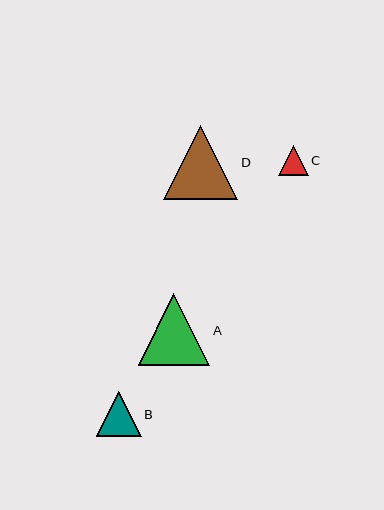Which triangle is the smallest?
Triangle C is the smallest with a size of approximately 30 pixels.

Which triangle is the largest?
Triangle D is the largest with a size of approximately 74 pixels.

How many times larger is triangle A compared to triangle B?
Triangle A is approximately 1.6 times the size of triangle B.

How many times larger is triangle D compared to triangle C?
Triangle D is approximately 2.5 times the size of triangle C.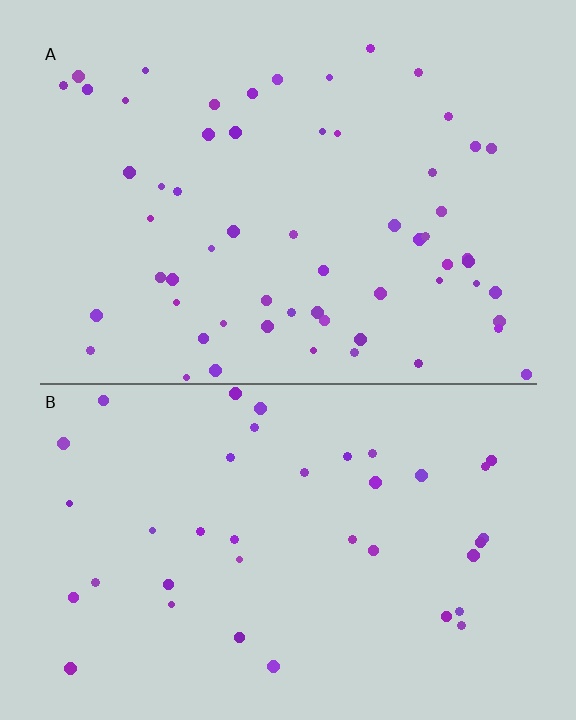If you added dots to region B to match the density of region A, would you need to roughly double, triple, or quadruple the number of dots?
Approximately double.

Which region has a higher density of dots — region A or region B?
A (the top).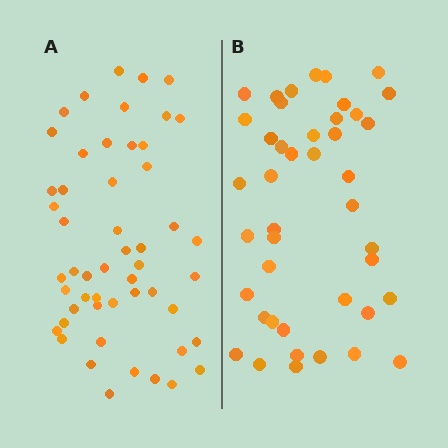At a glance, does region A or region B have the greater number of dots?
Region A (the left region) has more dots.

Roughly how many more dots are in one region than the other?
Region A has roughly 8 or so more dots than region B.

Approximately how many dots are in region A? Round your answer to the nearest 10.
About 50 dots. (The exact count is 52, which rounds to 50.)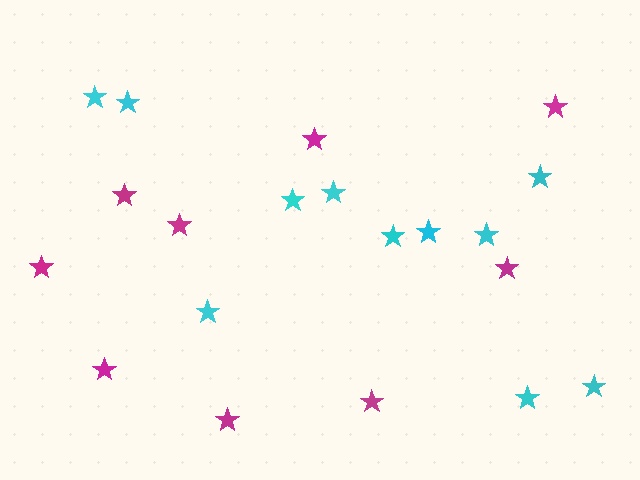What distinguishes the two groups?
There are 2 groups: one group of cyan stars (11) and one group of magenta stars (9).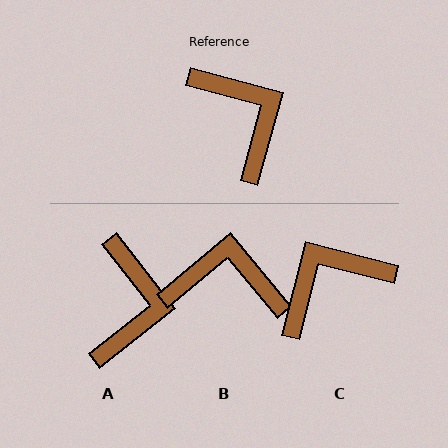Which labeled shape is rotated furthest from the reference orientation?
C, about 91 degrees away.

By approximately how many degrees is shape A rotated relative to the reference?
Approximately 37 degrees clockwise.